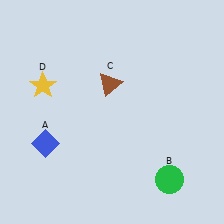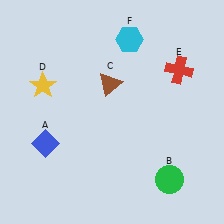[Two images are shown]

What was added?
A red cross (E), a cyan hexagon (F) were added in Image 2.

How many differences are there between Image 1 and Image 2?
There are 2 differences between the two images.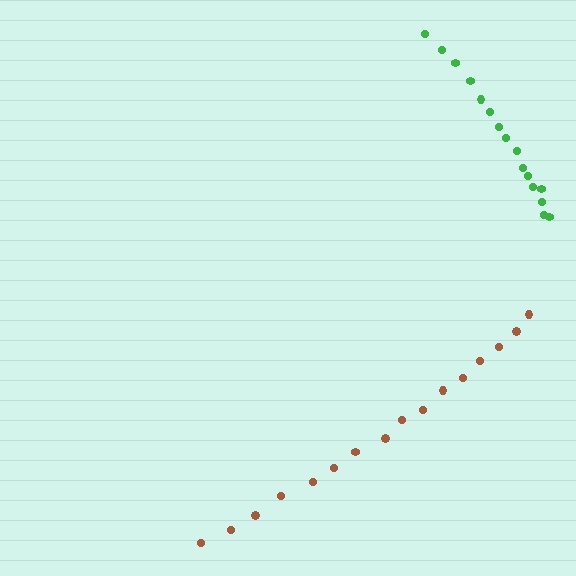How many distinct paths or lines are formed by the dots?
There are 2 distinct paths.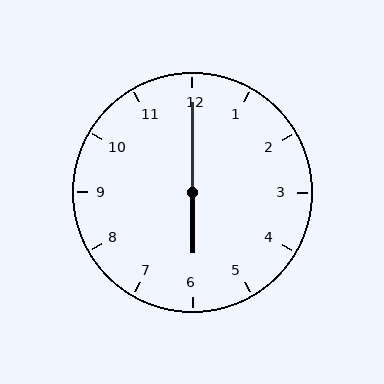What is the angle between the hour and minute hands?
Approximately 180 degrees.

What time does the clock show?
6:00.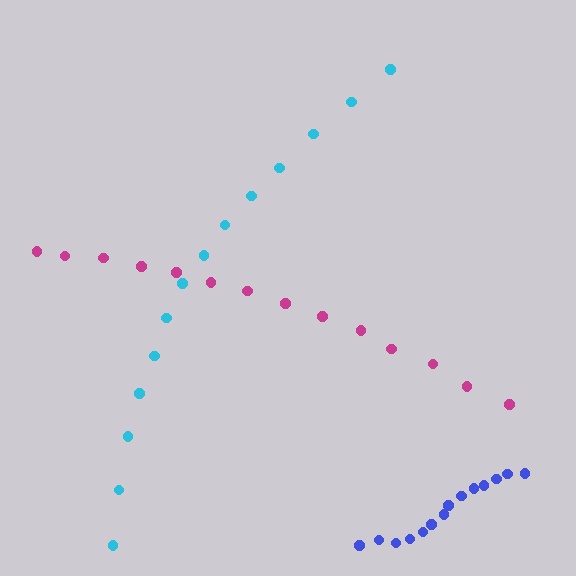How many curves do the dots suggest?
There are 3 distinct paths.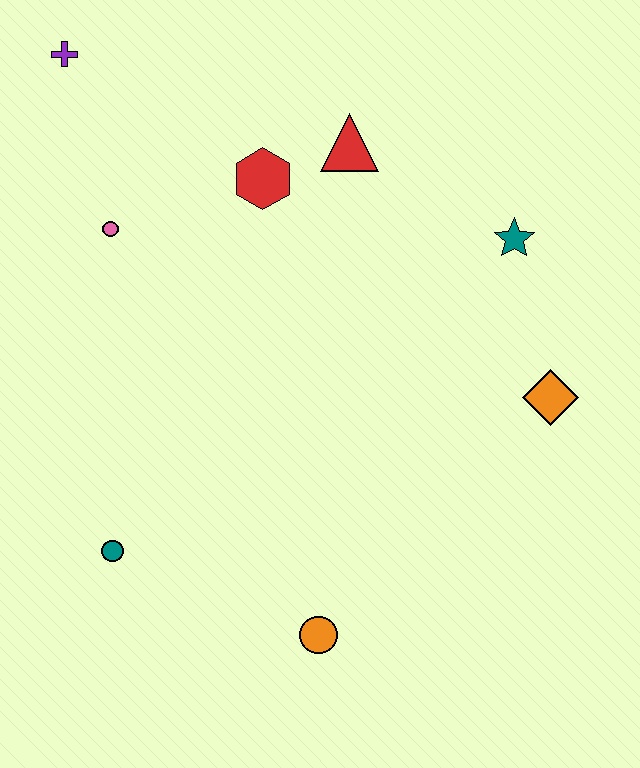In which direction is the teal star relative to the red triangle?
The teal star is to the right of the red triangle.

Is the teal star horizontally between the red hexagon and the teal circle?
No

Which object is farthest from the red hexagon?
The orange circle is farthest from the red hexagon.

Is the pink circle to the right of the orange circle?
No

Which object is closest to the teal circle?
The orange circle is closest to the teal circle.